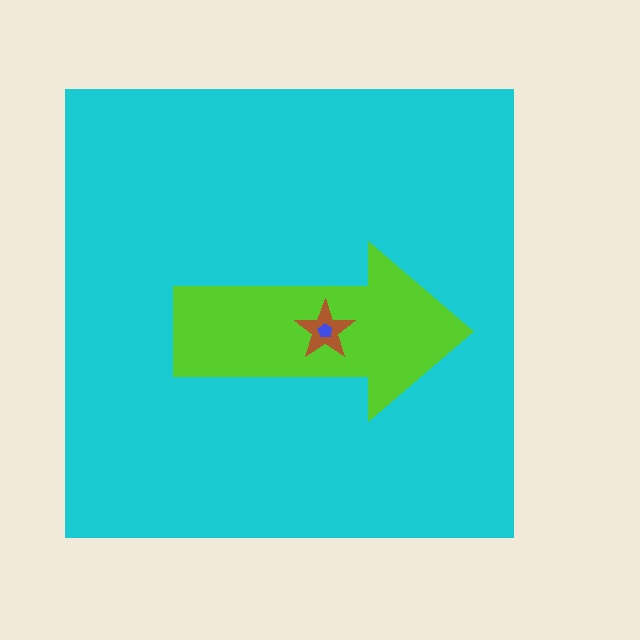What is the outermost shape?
The cyan square.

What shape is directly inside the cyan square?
The lime arrow.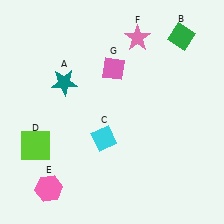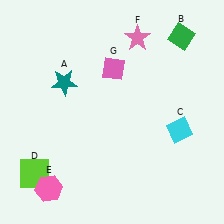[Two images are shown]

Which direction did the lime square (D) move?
The lime square (D) moved down.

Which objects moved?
The objects that moved are: the cyan diamond (C), the lime square (D).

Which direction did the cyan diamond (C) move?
The cyan diamond (C) moved right.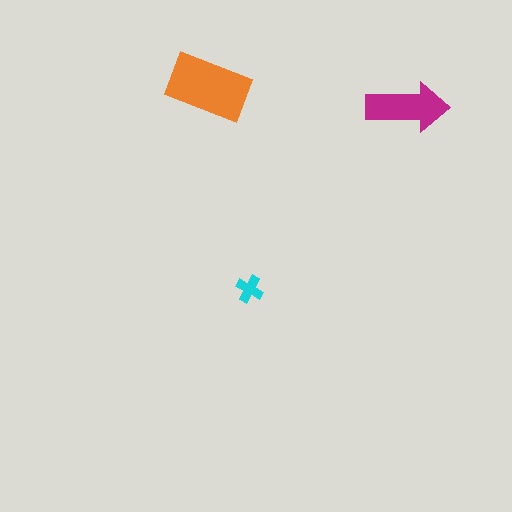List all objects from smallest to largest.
The cyan cross, the magenta arrow, the orange rectangle.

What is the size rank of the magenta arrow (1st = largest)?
2nd.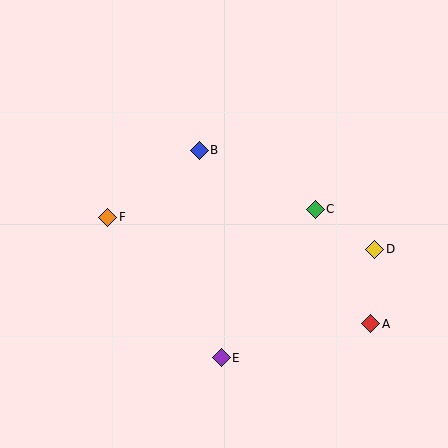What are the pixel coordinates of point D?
Point D is at (375, 249).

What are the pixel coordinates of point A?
Point A is at (371, 324).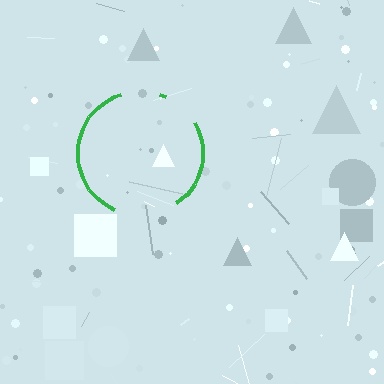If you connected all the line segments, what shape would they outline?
They would outline a circle.